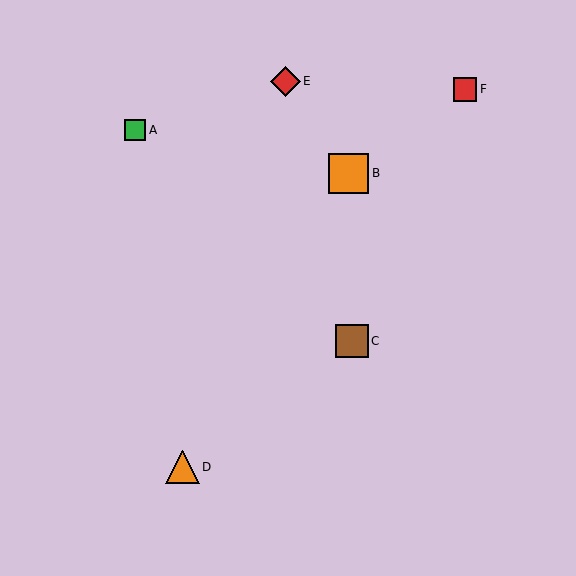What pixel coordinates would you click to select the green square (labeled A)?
Click at (135, 130) to select the green square A.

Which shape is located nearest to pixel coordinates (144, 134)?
The green square (labeled A) at (135, 130) is nearest to that location.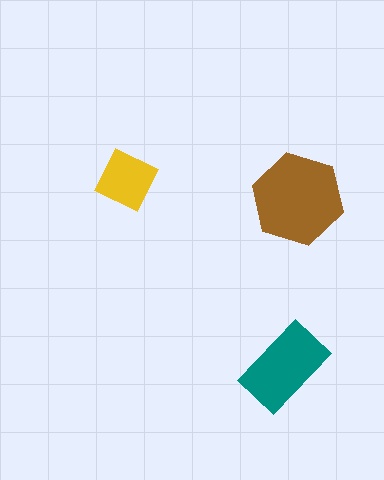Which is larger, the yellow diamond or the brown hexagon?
The brown hexagon.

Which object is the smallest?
The yellow diamond.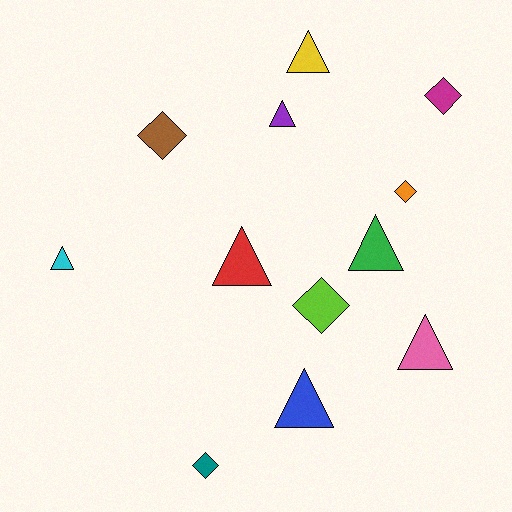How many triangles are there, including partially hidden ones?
There are 7 triangles.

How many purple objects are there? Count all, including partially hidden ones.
There is 1 purple object.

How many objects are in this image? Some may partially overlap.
There are 12 objects.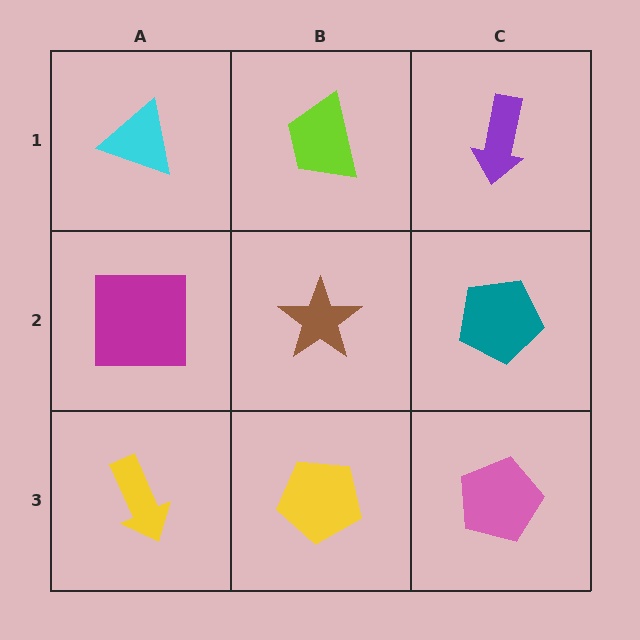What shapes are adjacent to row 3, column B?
A brown star (row 2, column B), a yellow arrow (row 3, column A), a pink pentagon (row 3, column C).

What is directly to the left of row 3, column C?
A yellow pentagon.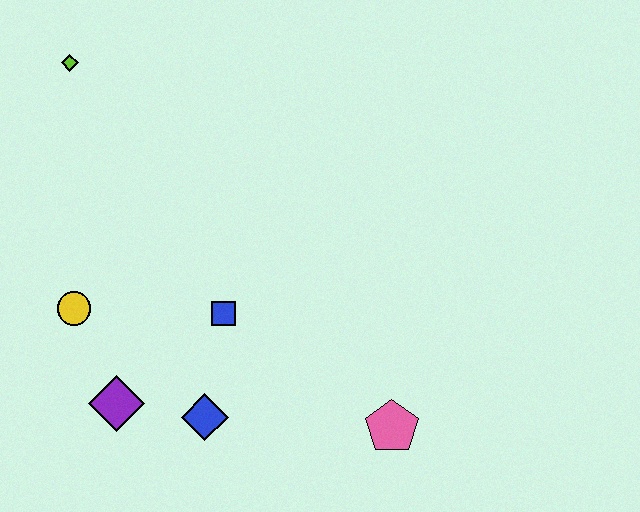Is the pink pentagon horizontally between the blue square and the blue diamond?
No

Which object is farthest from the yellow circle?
The pink pentagon is farthest from the yellow circle.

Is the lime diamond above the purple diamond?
Yes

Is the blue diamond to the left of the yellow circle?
No